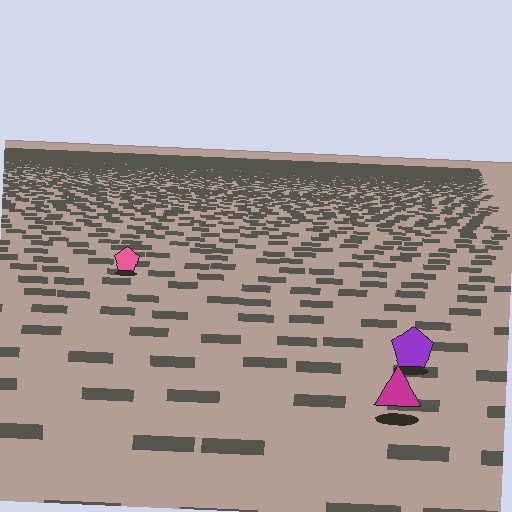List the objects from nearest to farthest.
From nearest to farthest: the magenta triangle, the purple pentagon, the pink pentagon.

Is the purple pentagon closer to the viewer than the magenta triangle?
No. The magenta triangle is closer — you can tell from the texture gradient: the ground texture is coarser near it.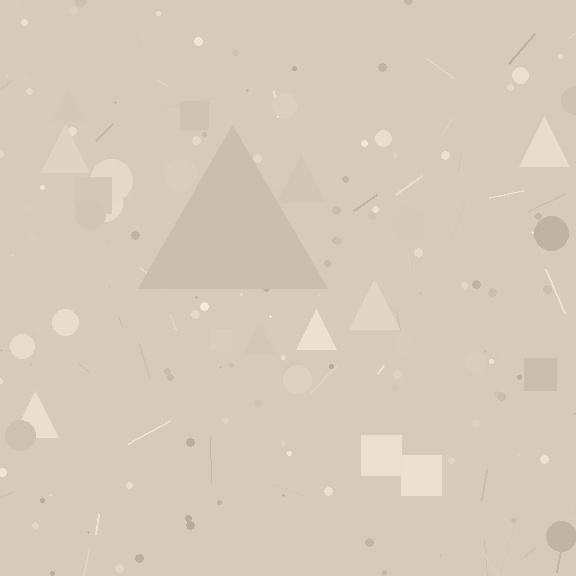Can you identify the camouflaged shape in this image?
The camouflaged shape is a triangle.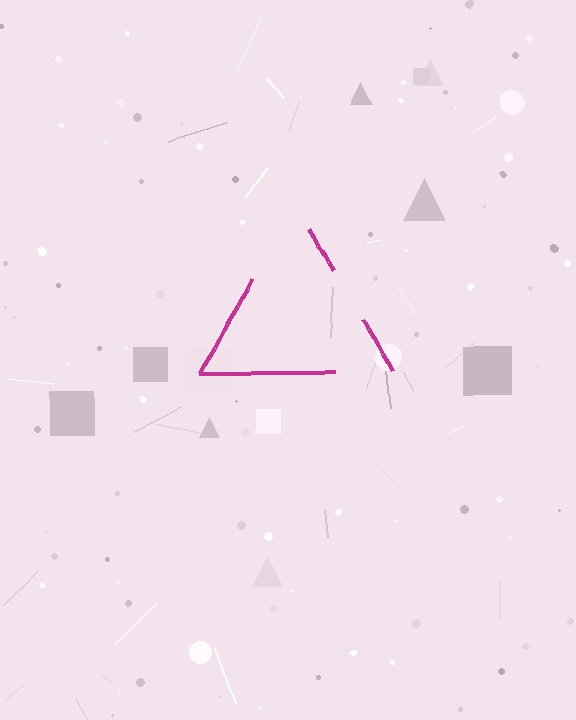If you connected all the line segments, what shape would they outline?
They would outline a triangle.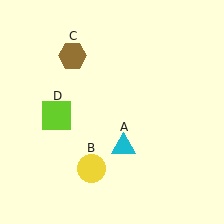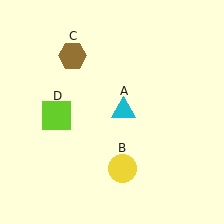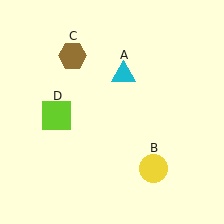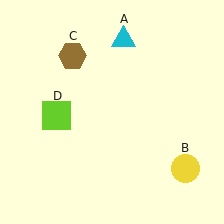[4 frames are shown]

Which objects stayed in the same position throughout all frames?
Brown hexagon (object C) and lime square (object D) remained stationary.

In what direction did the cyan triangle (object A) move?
The cyan triangle (object A) moved up.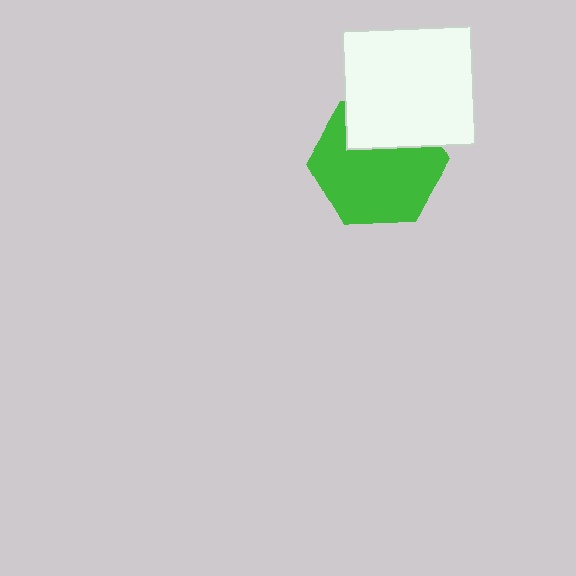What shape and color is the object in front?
The object in front is a white rectangle.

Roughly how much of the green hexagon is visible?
Most of it is visible (roughly 69%).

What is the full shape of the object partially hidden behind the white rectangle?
The partially hidden object is a green hexagon.